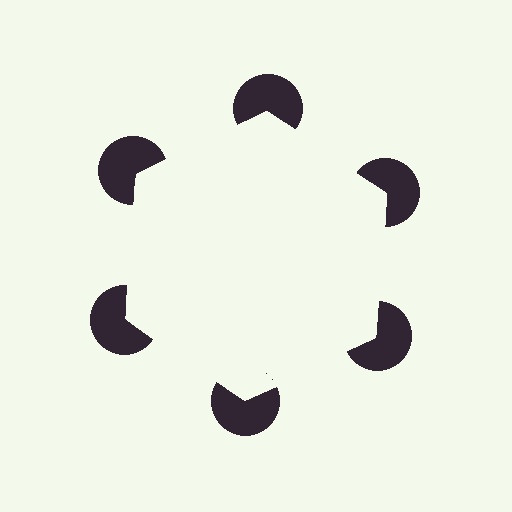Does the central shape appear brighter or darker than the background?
It typically appears slightly brighter than the background, even though no actual brightness change is drawn.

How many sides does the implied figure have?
6 sides.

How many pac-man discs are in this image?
There are 6 — one at each vertex of the illusory hexagon.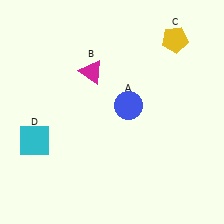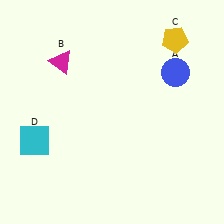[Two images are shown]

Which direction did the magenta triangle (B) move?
The magenta triangle (B) moved left.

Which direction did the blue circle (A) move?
The blue circle (A) moved right.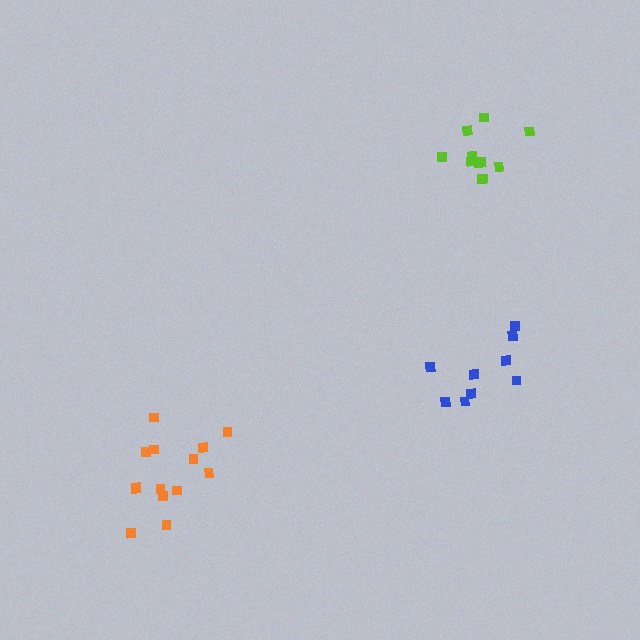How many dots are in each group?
Group 1: 14 dots, Group 2: 9 dots, Group 3: 11 dots (34 total).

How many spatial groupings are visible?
There are 3 spatial groupings.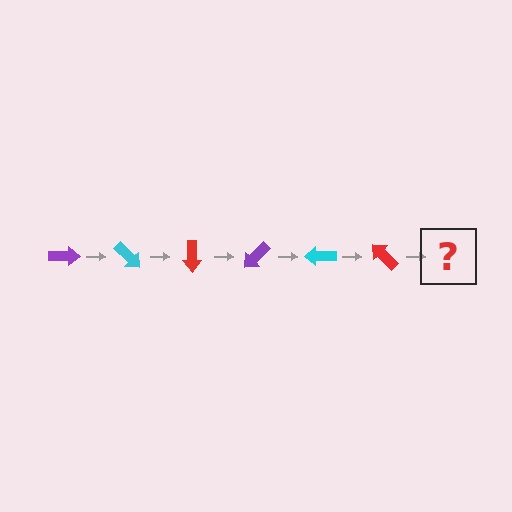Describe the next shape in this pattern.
It should be a purple arrow, rotated 270 degrees from the start.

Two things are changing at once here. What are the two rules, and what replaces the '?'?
The two rules are that it rotates 45 degrees each step and the color cycles through purple, cyan, and red. The '?' should be a purple arrow, rotated 270 degrees from the start.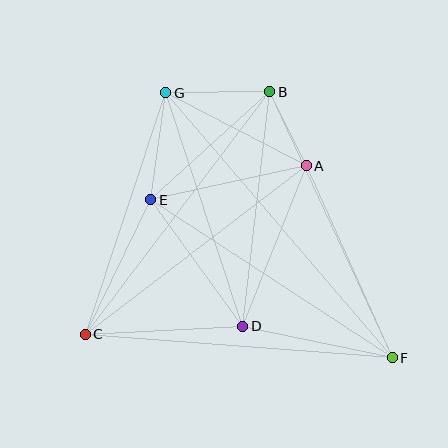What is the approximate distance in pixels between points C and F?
The distance between C and F is approximately 308 pixels.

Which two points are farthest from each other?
Points F and G are farthest from each other.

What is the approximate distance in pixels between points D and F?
The distance between D and F is approximately 153 pixels.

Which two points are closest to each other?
Points A and B are closest to each other.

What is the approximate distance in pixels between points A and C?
The distance between A and C is approximately 278 pixels.